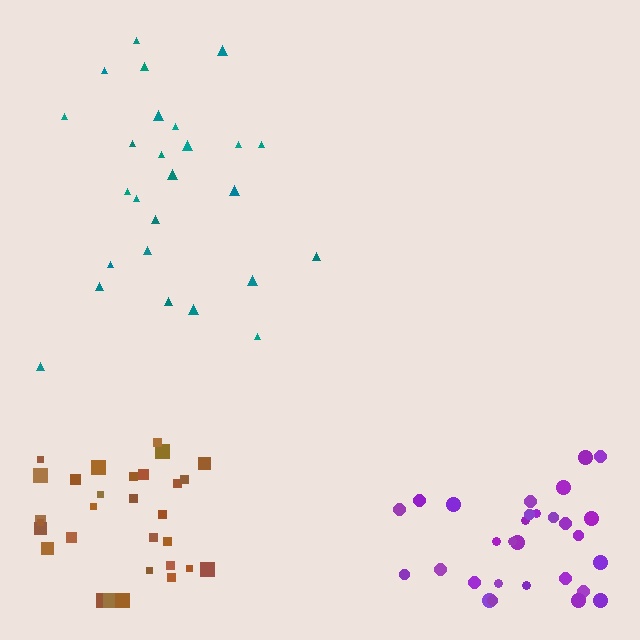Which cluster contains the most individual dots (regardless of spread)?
Brown (30).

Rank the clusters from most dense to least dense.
brown, purple, teal.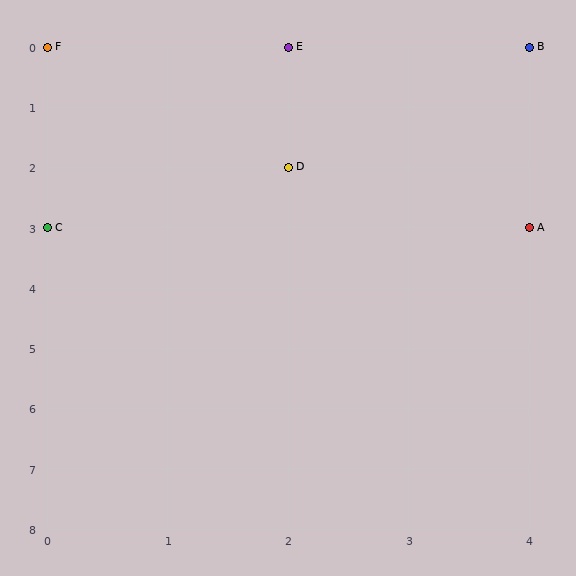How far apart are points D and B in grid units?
Points D and B are 2 columns and 2 rows apart (about 2.8 grid units diagonally).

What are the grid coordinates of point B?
Point B is at grid coordinates (4, 0).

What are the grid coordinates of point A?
Point A is at grid coordinates (4, 3).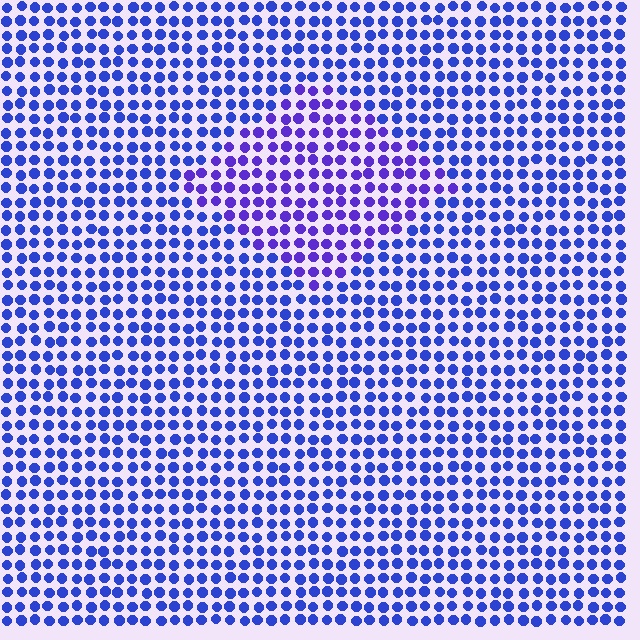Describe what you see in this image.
The image is filled with small blue elements in a uniform arrangement. A diamond-shaped region is visible where the elements are tinted to a slightly different hue, forming a subtle color boundary.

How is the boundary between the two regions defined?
The boundary is defined purely by a slight shift in hue (about 26 degrees). Spacing, size, and orientation are identical on both sides.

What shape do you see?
I see a diamond.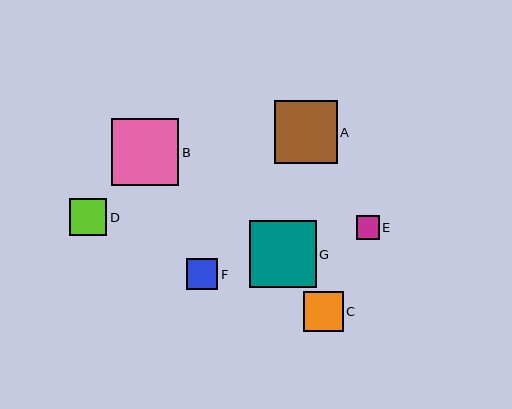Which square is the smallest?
Square E is the smallest with a size of approximately 23 pixels.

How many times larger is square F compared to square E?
Square F is approximately 1.3 times the size of square E.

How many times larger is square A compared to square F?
Square A is approximately 2.0 times the size of square F.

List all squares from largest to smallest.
From largest to smallest: B, G, A, C, D, F, E.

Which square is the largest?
Square B is the largest with a size of approximately 68 pixels.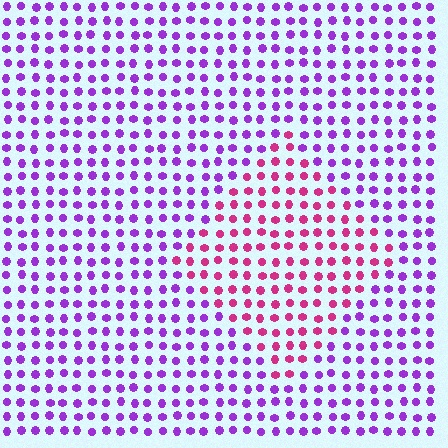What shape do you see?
I see a diamond.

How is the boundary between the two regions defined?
The boundary is defined purely by a slight shift in hue (about 47 degrees). Spacing, size, and orientation are identical on both sides.